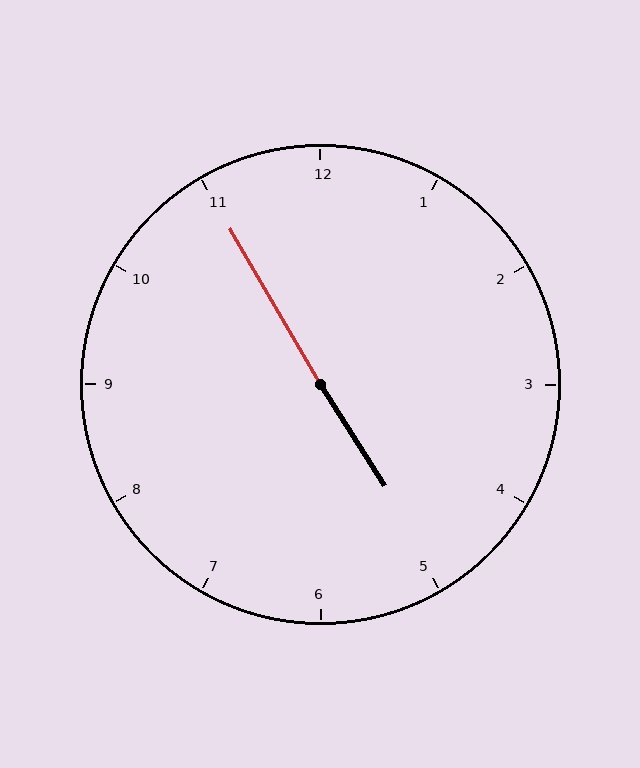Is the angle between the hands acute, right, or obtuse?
It is obtuse.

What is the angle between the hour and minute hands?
Approximately 178 degrees.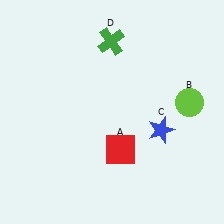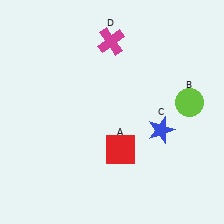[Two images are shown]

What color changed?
The cross (D) changed from green in Image 1 to magenta in Image 2.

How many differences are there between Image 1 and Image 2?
There is 1 difference between the two images.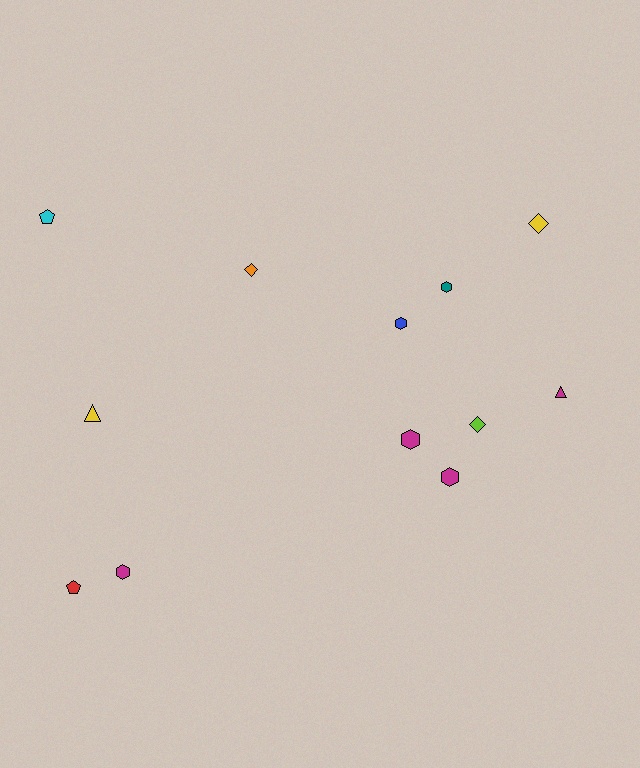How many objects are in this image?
There are 12 objects.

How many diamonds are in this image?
There are 3 diamonds.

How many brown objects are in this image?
There are no brown objects.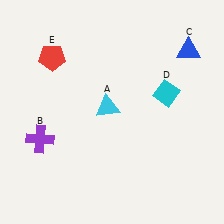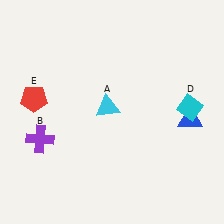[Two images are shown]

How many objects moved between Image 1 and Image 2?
3 objects moved between the two images.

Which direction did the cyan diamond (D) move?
The cyan diamond (D) moved right.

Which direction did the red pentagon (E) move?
The red pentagon (E) moved down.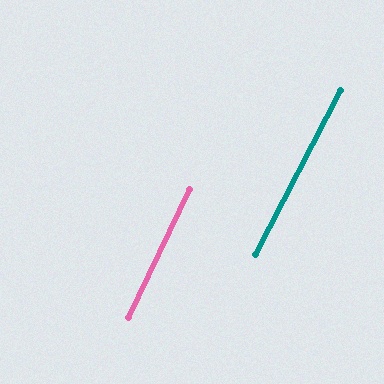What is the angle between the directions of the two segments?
Approximately 2 degrees.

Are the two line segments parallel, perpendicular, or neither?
Parallel — their directions differ by only 1.7°.